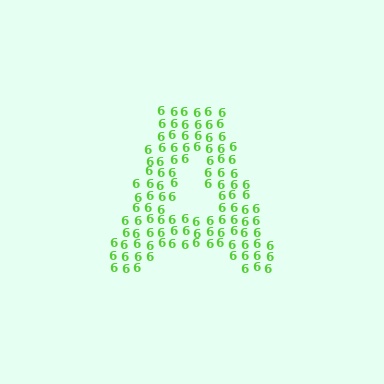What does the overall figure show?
The overall figure shows the letter A.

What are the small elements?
The small elements are digit 6's.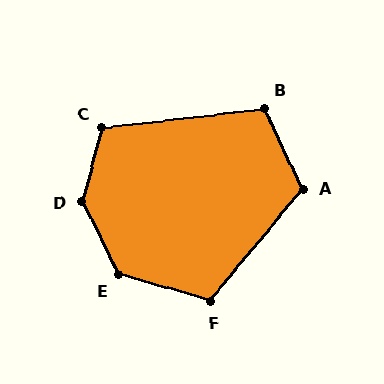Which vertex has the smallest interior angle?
B, at approximately 108 degrees.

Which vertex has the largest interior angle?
D, at approximately 138 degrees.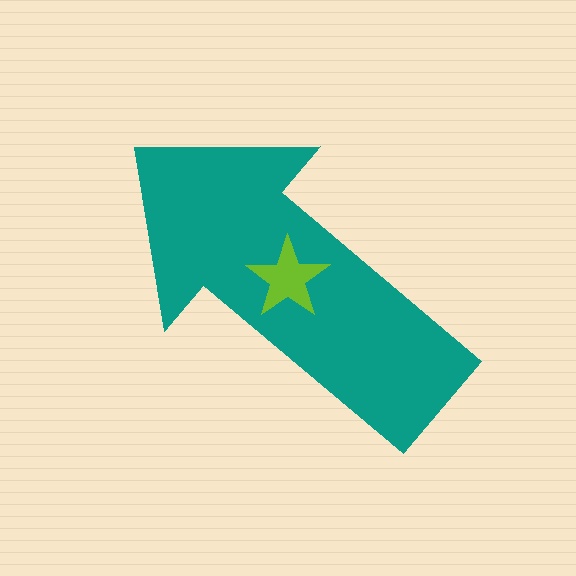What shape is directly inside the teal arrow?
The lime star.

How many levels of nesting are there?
2.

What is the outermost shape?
The teal arrow.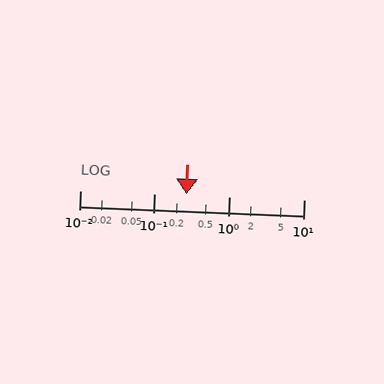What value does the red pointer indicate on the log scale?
The pointer indicates approximately 0.27.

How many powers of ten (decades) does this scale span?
The scale spans 3 decades, from 0.01 to 10.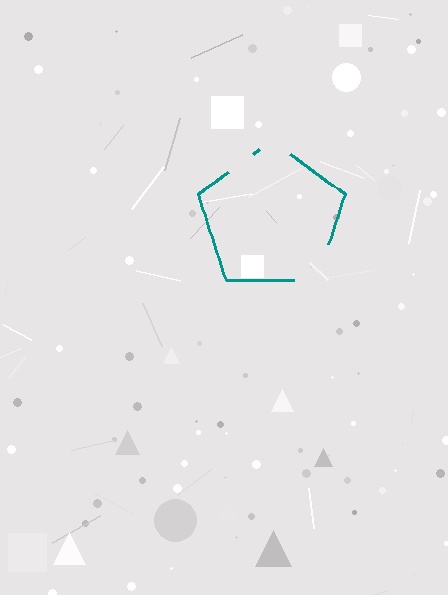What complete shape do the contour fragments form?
The contour fragments form a pentagon.